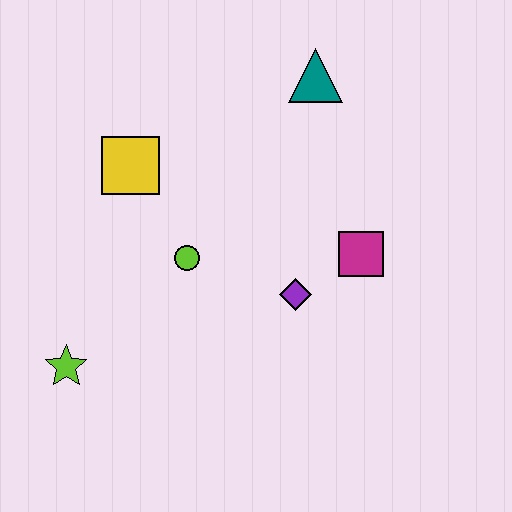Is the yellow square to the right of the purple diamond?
No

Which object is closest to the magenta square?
The purple diamond is closest to the magenta square.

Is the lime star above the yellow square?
No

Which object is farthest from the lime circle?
The teal triangle is farthest from the lime circle.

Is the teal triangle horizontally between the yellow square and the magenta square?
Yes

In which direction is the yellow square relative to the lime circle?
The yellow square is above the lime circle.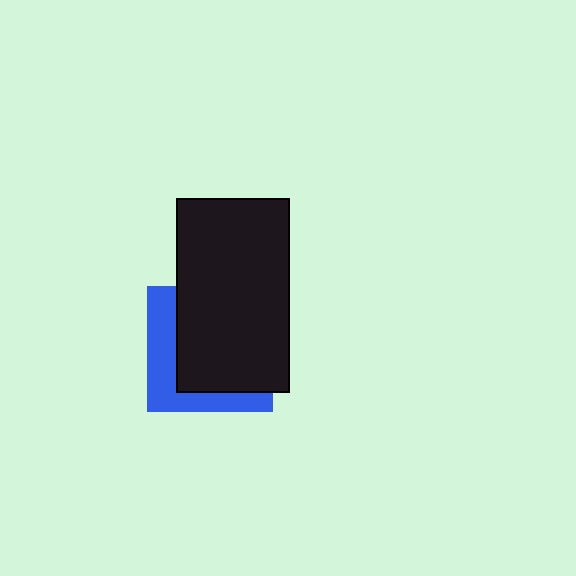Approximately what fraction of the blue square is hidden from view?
Roughly 67% of the blue square is hidden behind the black rectangle.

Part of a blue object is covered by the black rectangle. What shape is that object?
It is a square.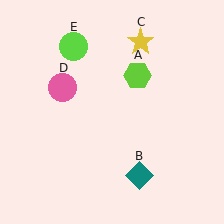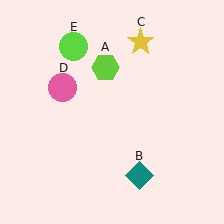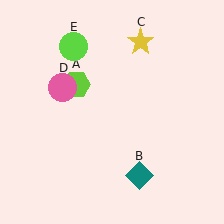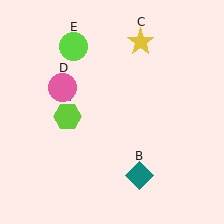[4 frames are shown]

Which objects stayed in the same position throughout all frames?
Teal diamond (object B) and yellow star (object C) and pink circle (object D) and lime circle (object E) remained stationary.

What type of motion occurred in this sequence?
The lime hexagon (object A) rotated counterclockwise around the center of the scene.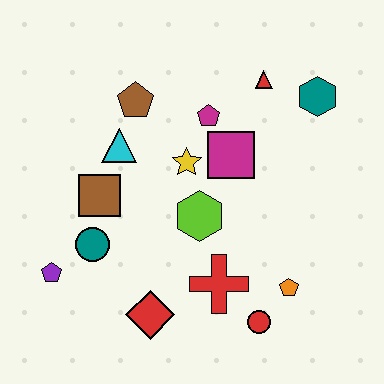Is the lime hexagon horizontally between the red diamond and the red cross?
Yes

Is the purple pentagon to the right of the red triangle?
No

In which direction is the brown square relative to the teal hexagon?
The brown square is to the left of the teal hexagon.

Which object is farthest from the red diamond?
The teal hexagon is farthest from the red diamond.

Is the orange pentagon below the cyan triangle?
Yes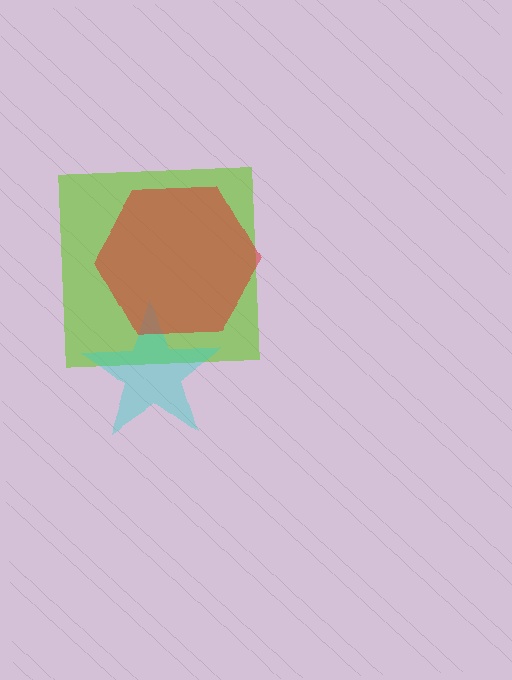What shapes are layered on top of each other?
The layered shapes are: a lime square, a cyan star, a red hexagon.